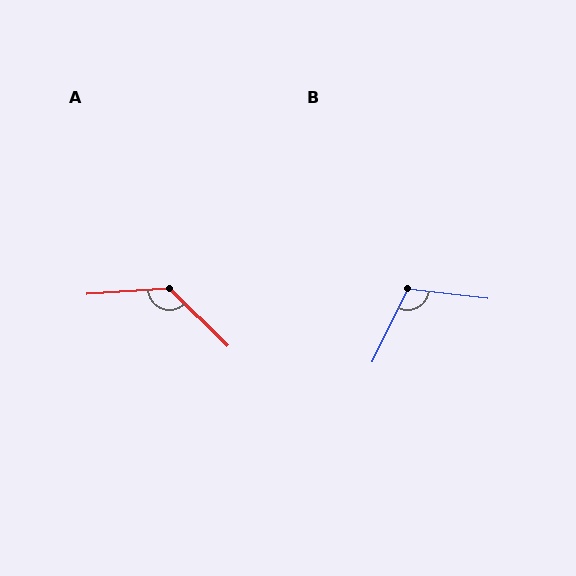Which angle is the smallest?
B, at approximately 109 degrees.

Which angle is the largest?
A, at approximately 132 degrees.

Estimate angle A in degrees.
Approximately 132 degrees.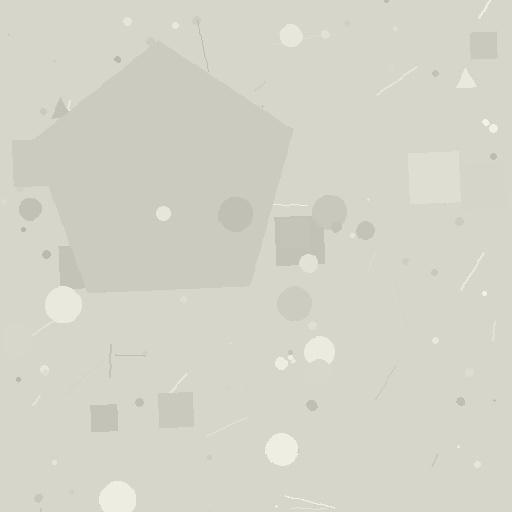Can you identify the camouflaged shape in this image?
The camouflaged shape is a pentagon.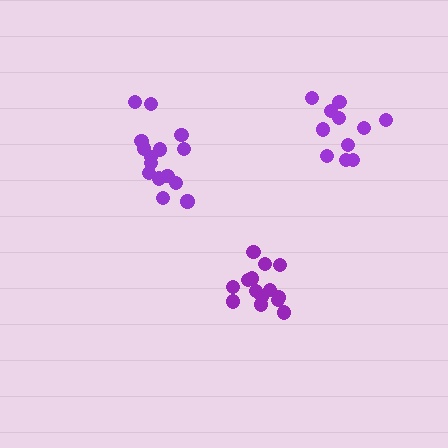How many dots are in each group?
Group 1: 14 dots, Group 2: 15 dots, Group 3: 11 dots (40 total).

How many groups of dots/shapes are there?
There are 3 groups.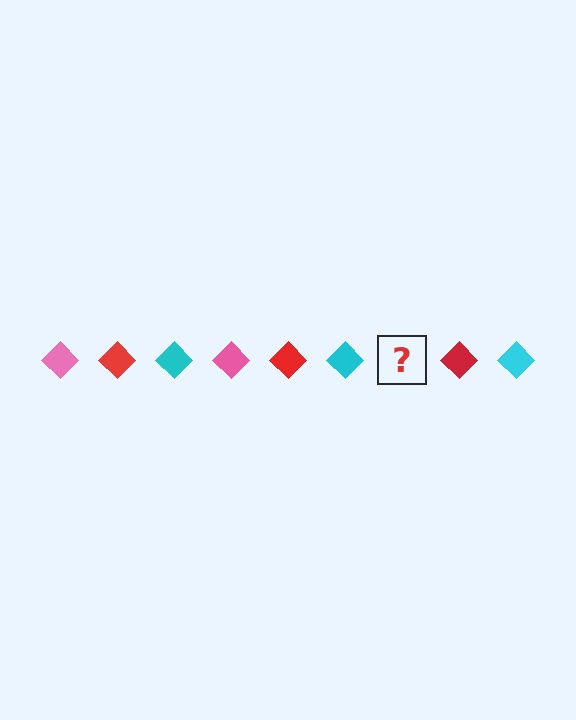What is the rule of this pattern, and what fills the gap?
The rule is that the pattern cycles through pink, red, cyan diamonds. The gap should be filled with a pink diamond.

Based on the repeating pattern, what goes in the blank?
The blank should be a pink diamond.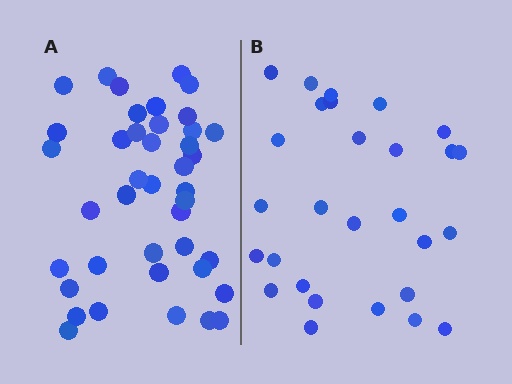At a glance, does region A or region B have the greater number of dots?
Region A (the left region) has more dots.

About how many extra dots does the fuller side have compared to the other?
Region A has approximately 15 more dots than region B.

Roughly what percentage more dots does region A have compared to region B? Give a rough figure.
About 45% more.